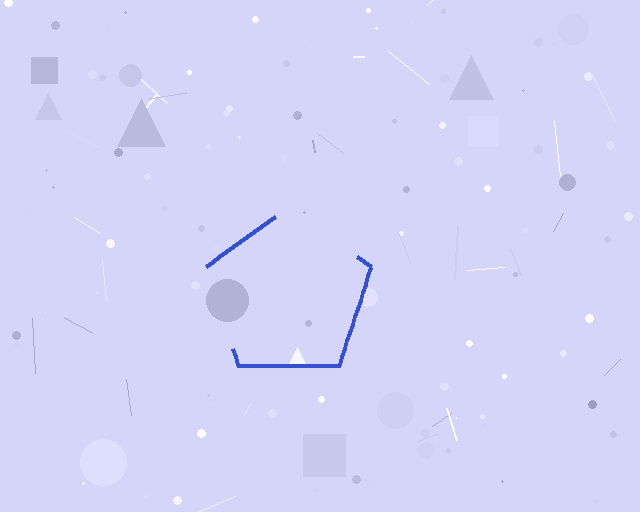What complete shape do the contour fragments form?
The contour fragments form a pentagon.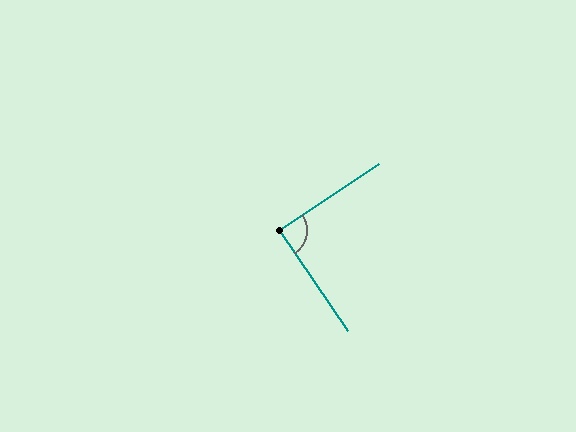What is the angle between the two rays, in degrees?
Approximately 90 degrees.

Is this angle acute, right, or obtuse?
It is approximately a right angle.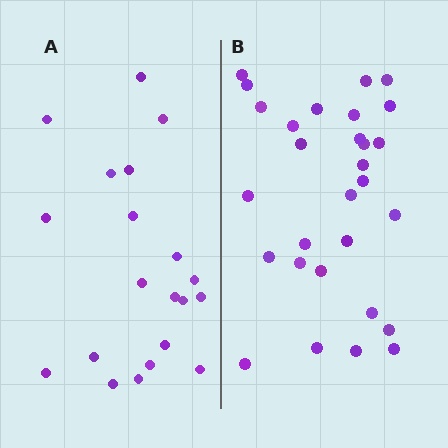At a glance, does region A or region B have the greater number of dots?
Region B (the right region) has more dots.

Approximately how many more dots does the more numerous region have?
Region B has roughly 8 or so more dots than region A.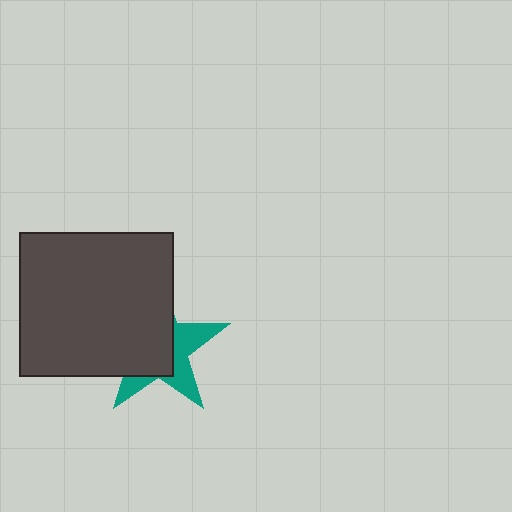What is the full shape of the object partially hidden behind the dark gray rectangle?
The partially hidden object is a teal star.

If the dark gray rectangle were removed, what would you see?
You would see the complete teal star.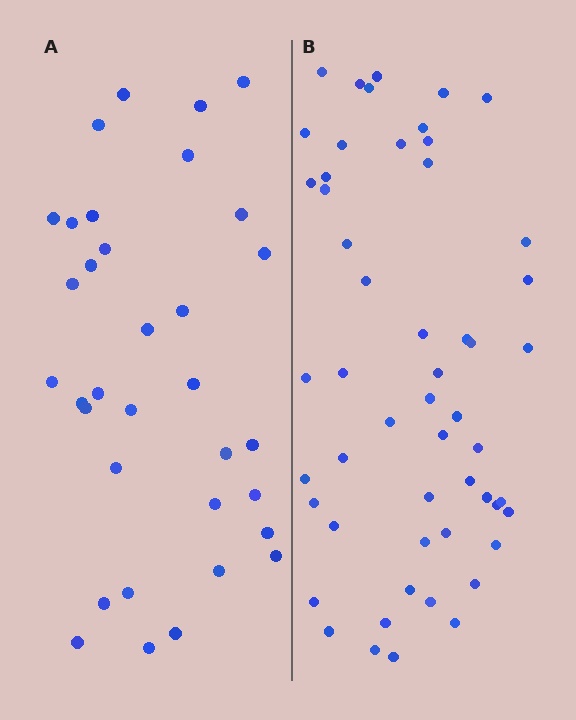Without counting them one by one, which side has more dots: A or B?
Region B (the right region) has more dots.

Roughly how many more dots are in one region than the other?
Region B has approximately 20 more dots than region A.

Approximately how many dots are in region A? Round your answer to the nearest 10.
About 30 dots. (The exact count is 34, which rounds to 30.)